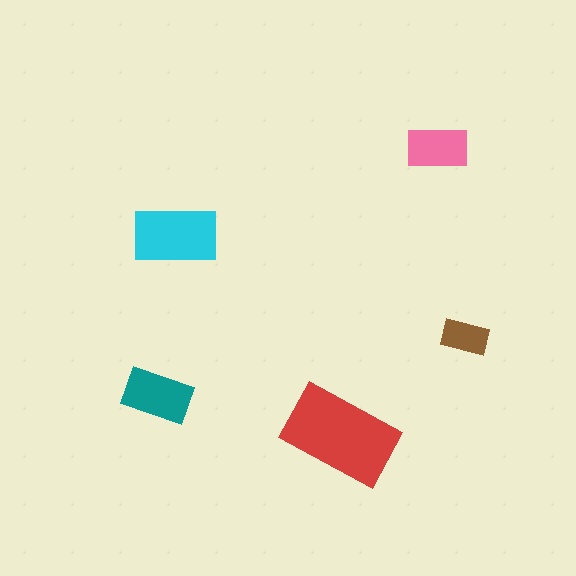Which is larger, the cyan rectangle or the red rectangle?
The red one.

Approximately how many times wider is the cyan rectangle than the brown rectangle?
About 2 times wider.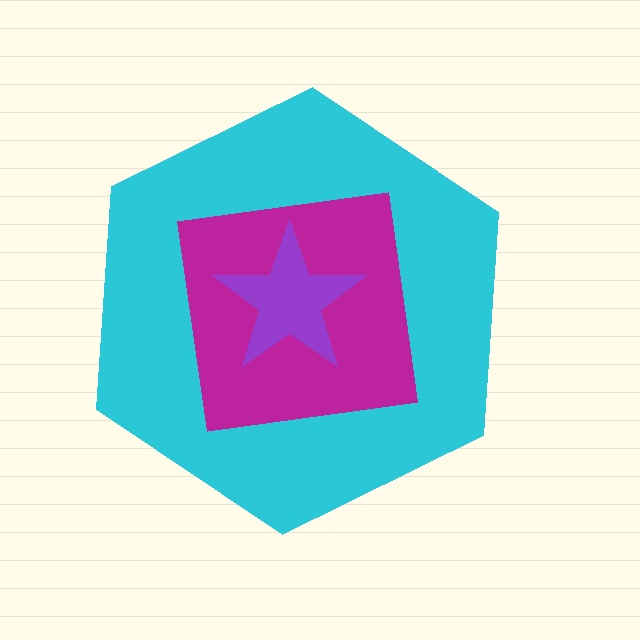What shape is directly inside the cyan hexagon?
The magenta square.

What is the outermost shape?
The cyan hexagon.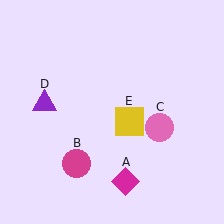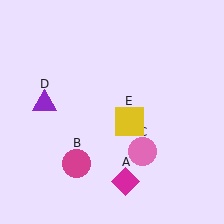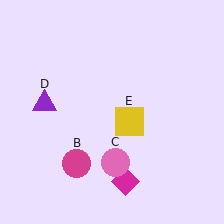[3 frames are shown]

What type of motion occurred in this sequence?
The pink circle (object C) rotated clockwise around the center of the scene.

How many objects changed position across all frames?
1 object changed position: pink circle (object C).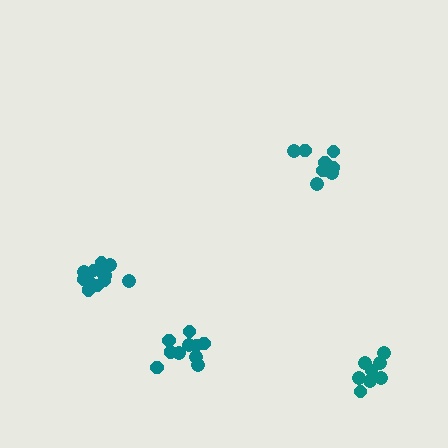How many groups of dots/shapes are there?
There are 4 groups.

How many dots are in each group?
Group 1: 13 dots, Group 2: 9 dots, Group 3: 10 dots, Group 4: 8 dots (40 total).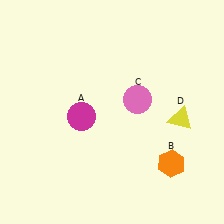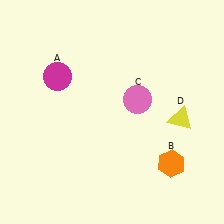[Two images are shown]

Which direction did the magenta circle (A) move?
The magenta circle (A) moved up.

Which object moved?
The magenta circle (A) moved up.